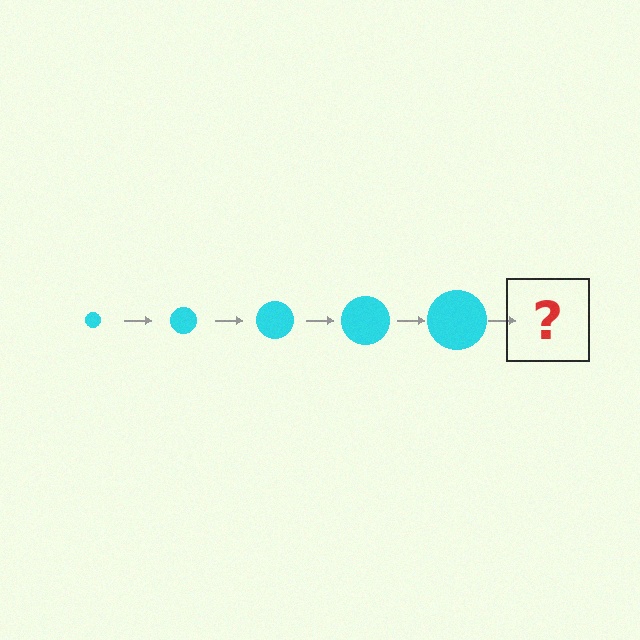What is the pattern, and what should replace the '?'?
The pattern is that the circle gets progressively larger each step. The '?' should be a cyan circle, larger than the previous one.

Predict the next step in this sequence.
The next step is a cyan circle, larger than the previous one.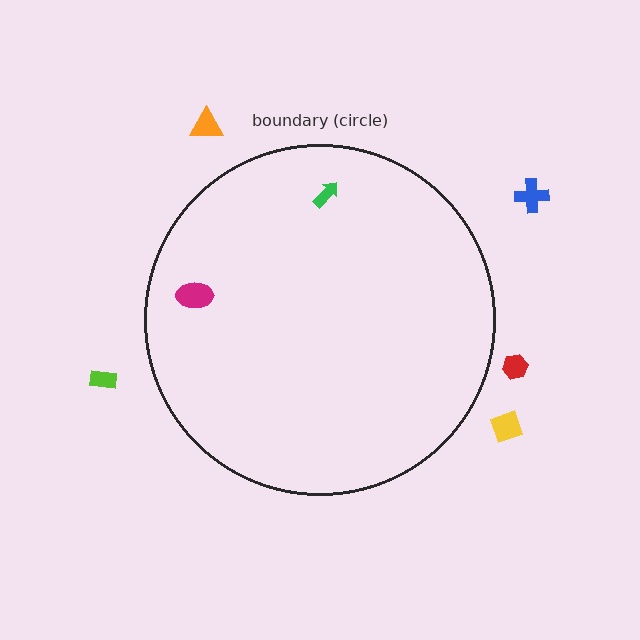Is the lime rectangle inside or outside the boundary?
Outside.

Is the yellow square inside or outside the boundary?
Outside.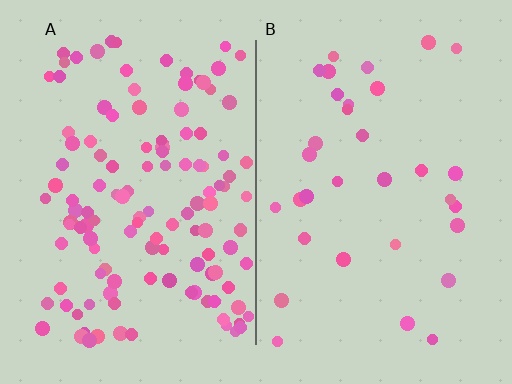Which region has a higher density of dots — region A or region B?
A (the left).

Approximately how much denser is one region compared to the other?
Approximately 3.9× — region A over region B.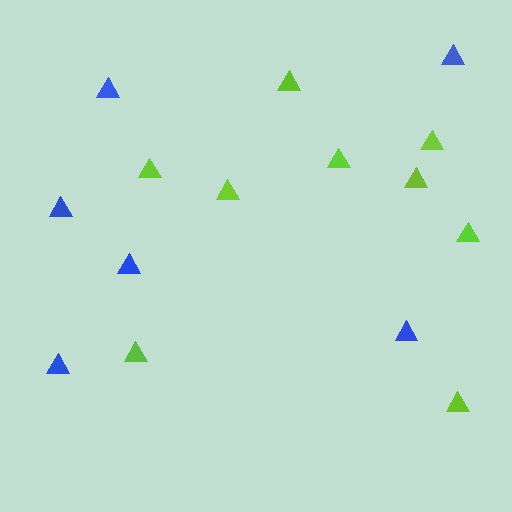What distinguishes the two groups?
There are 2 groups: one group of lime triangles (9) and one group of blue triangles (6).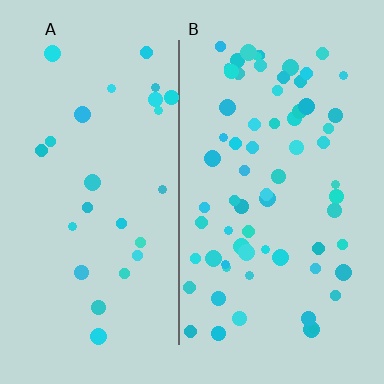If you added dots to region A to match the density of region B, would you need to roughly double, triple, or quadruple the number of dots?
Approximately triple.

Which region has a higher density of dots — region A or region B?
B (the right).